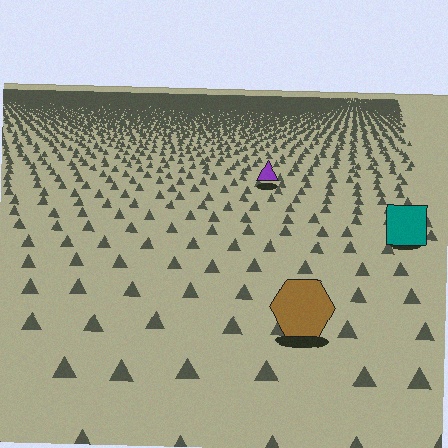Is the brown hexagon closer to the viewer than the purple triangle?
Yes. The brown hexagon is closer — you can tell from the texture gradient: the ground texture is coarser near it.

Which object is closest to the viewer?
The brown hexagon is closest. The texture marks near it are larger and more spread out.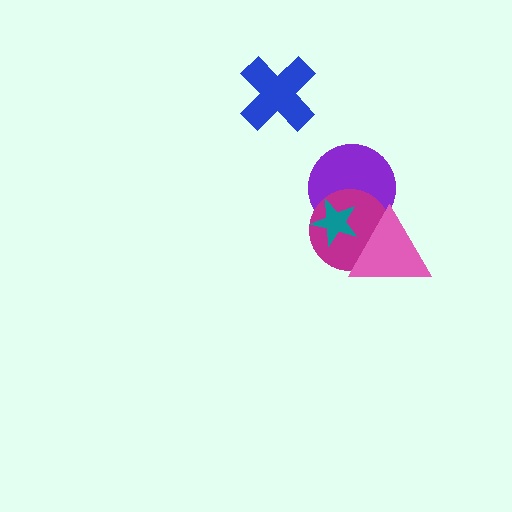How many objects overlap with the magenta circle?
3 objects overlap with the magenta circle.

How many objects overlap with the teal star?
3 objects overlap with the teal star.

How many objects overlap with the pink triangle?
3 objects overlap with the pink triangle.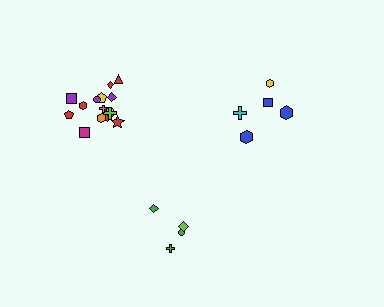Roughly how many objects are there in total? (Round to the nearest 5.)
Roughly 25 objects in total.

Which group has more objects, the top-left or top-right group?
The top-left group.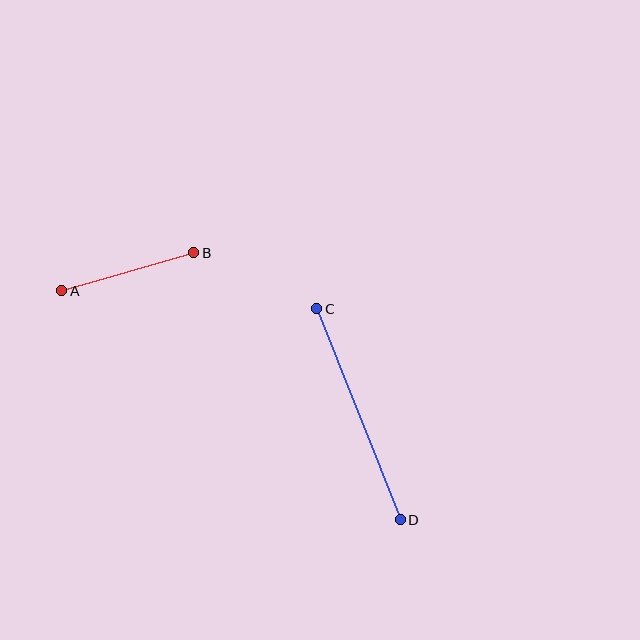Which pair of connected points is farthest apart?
Points C and D are farthest apart.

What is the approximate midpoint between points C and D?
The midpoint is at approximately (359, 414) pixels.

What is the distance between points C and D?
The distance is approximately 227 pixels.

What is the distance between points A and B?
The distance is approximately 137 pixels.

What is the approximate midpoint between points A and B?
The midpoint is at approximately (128, 272) pixels.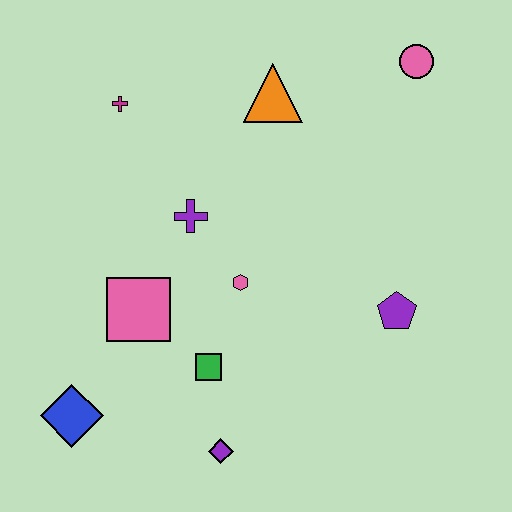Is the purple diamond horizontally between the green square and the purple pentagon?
Yes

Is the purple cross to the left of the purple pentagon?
Yes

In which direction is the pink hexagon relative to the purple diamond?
The pink hexagon is above the purple diamond.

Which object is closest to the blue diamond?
The pink square is closest to the blue diamond.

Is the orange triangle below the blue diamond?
No